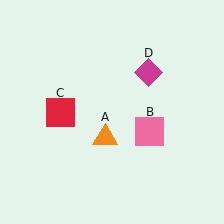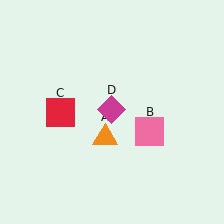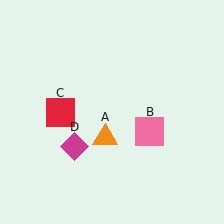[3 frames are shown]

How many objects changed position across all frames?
1 object changed position: magenta diamond (object D).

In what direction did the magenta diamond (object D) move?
The magenta diamond (object D) moved down and to the left.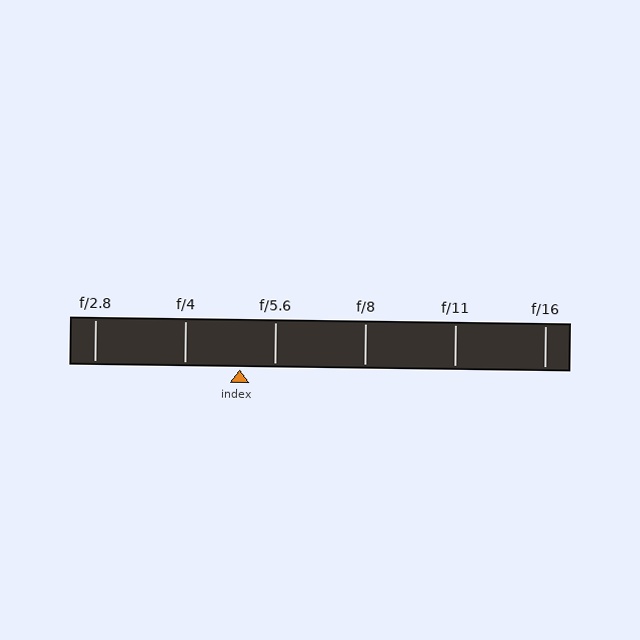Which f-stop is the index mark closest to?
The index mark is closest to f/5.6.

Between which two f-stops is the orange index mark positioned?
The index mark is between f/4 and f/5.6.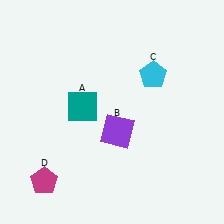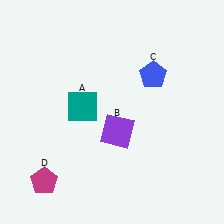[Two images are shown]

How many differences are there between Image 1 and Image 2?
There is 1 difference between the two images.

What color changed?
The pentagon (C) changed from cyan in Image 1 to blue in Image 2.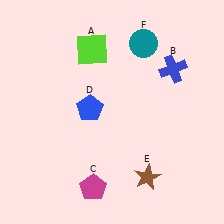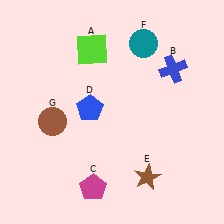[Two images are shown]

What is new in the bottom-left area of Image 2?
A brown circle (G) was added in the bottom-left area of Image 2.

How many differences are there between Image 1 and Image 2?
There is 1 difference between the two images.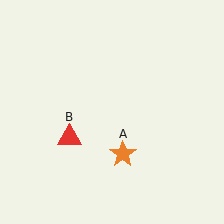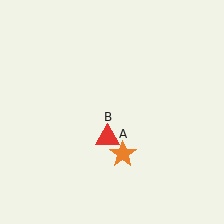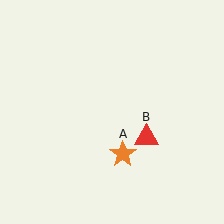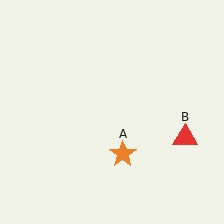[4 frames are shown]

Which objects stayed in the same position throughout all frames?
Orange star (object A) remained stationary.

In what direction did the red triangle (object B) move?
The red triangle (object B) moved right.